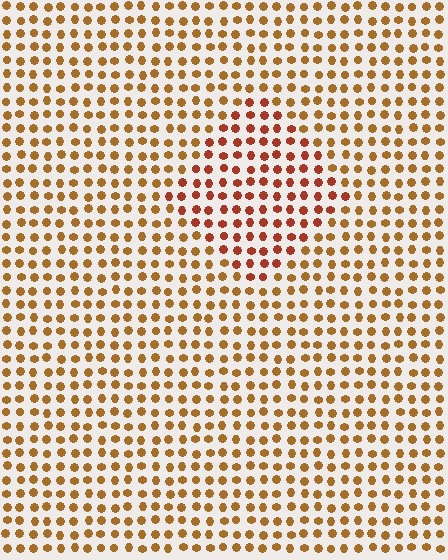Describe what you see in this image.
The image is filled with small brown elements in a uniform arrangement. A diamond-shaped region is visible where the elements are tinted to a slightly different hue, forming a subtle color boundary.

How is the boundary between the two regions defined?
The boundary is defined purely by a slight shift in hue (about 26 degrees). Spacing, size, and orientation are identical on both sides.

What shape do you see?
I see a diamond.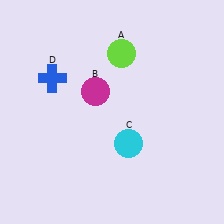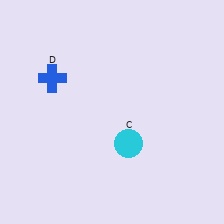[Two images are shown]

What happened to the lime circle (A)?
The lime circle (A) was removed in Image 2. It was in the top-right area of Image 1.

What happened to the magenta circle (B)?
The magenta circle (B) was removed in Image 2. It was in the top-left area of Image 1.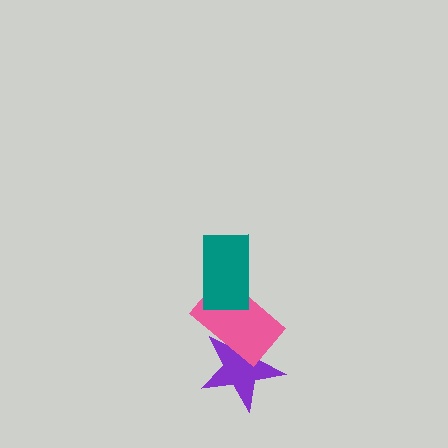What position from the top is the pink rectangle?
The pink rectangle is 2nd from the top.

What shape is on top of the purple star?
The pink rectangle is on top of the purple star.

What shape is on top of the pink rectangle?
The teal rectangle is on top of the pink rectangle.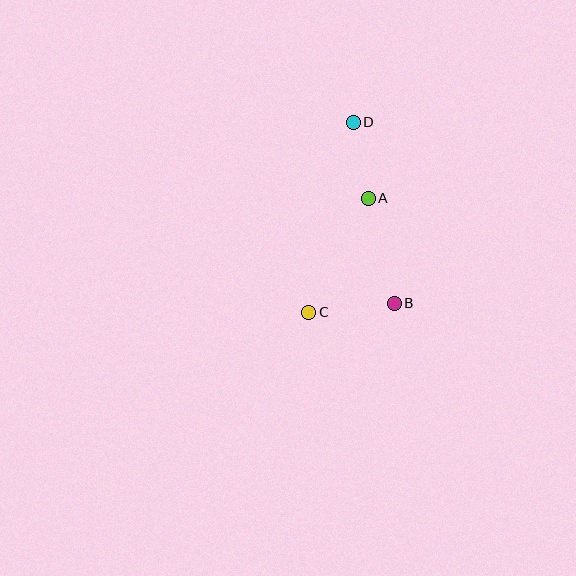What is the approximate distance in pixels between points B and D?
The distance between B and D is approximately 185 pixels.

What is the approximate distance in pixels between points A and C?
The distance between A and C is approximately 128 pixels.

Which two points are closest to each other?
Points A and D are closest to each other.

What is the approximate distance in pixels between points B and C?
The distance between B and C is approximately 86 pixels.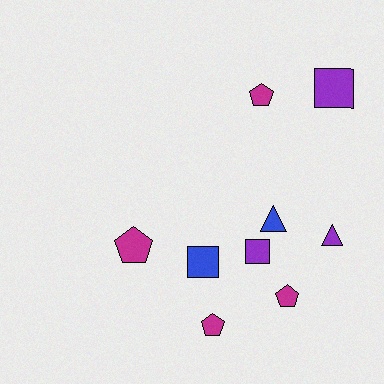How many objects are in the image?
There are 9 objects.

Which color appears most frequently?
Magenta, with 4 objects.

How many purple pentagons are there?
There are no purple pentagons.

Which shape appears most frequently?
Pentagon, with 4 objects.